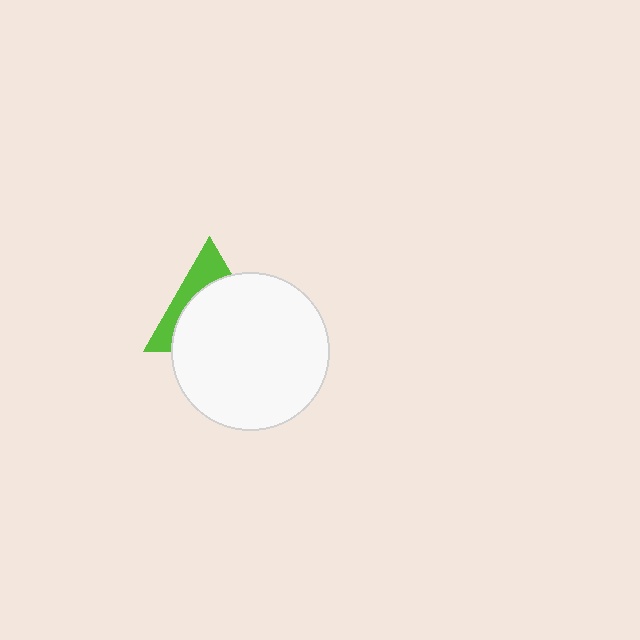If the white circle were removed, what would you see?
You would see the complete lime triangle.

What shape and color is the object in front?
The object in front is a white circle.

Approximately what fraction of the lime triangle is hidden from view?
Roughly 67% of the lime triangle is hidden behind the white circle.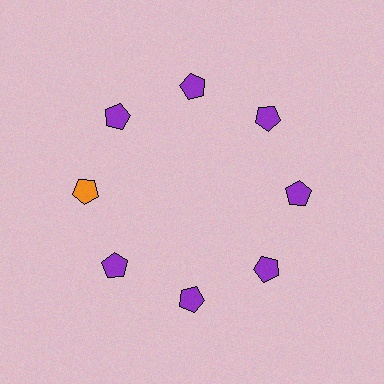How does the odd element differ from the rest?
It has a different color: orange instead of purple.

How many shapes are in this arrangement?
There are 8 shapes arranged in a ring pattern.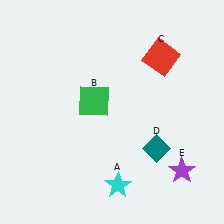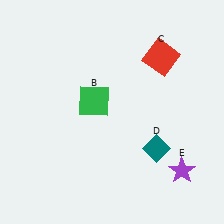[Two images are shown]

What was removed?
The cyan star (A) was removed in Image 2.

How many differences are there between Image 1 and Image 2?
There is 1 difference between the two images.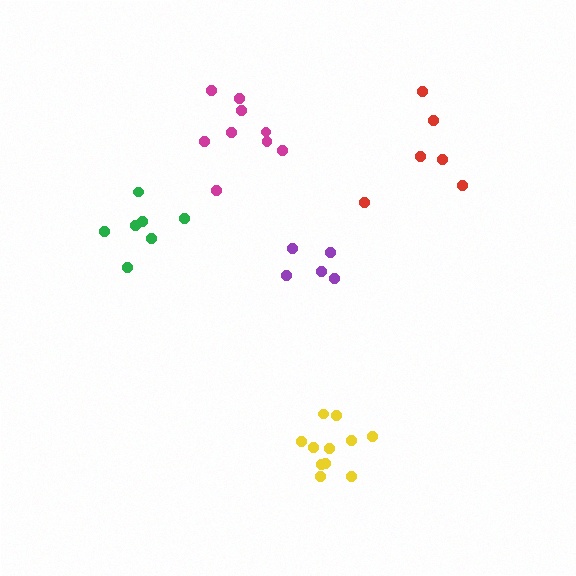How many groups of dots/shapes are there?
There are 5 groups.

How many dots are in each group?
Group 1: 9 dots, Group 2: 6 dots, Group 3: 11 dots, Group 4: 5 dots, Group 5: 7 dots (38 total).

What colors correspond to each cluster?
The clusters are colored: magenta, red, yellow, purple, green.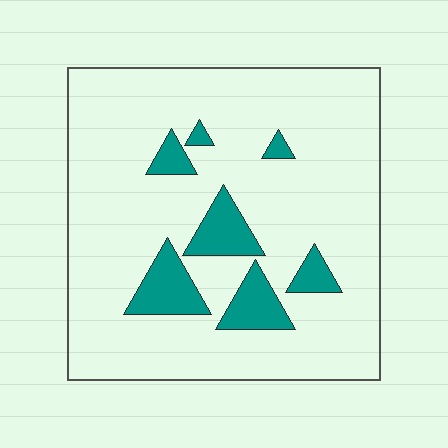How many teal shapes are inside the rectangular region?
7.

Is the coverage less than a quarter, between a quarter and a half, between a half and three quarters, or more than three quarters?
Less than a quarter.